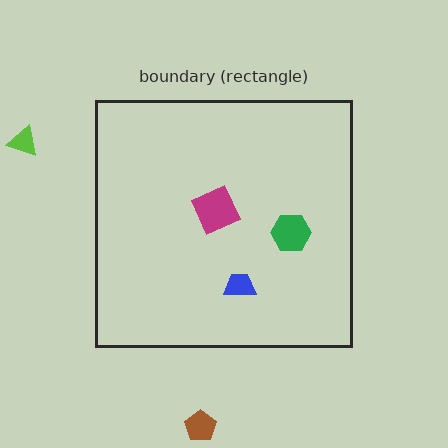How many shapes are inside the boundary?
3 inside, 2 outside.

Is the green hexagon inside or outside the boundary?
Inside.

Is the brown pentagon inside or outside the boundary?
Outside.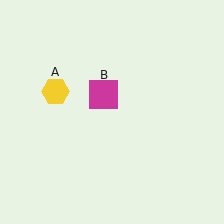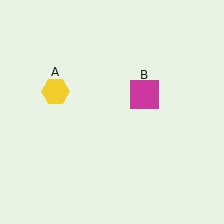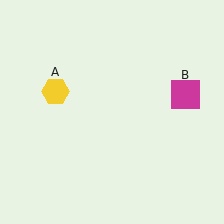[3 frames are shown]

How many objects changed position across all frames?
1 object changed position: magenta square (object B).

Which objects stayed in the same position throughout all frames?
Yellow hexagon (object A) remained stationary.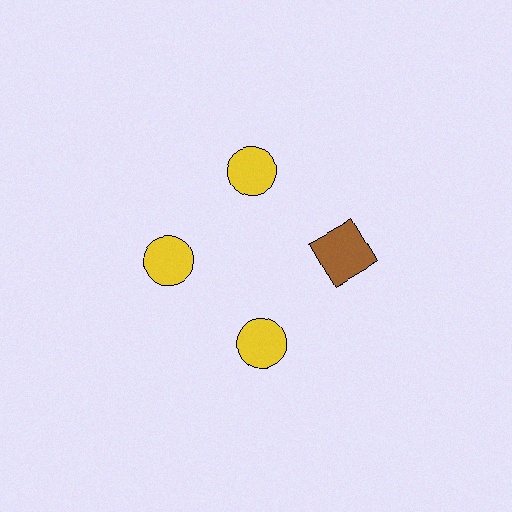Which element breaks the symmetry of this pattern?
The brown square at roughly the 3 o'clock position breaks the symmetry. All other shapes are yellow circles.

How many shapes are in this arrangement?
There are 4 shapes arranged in a ring pattern.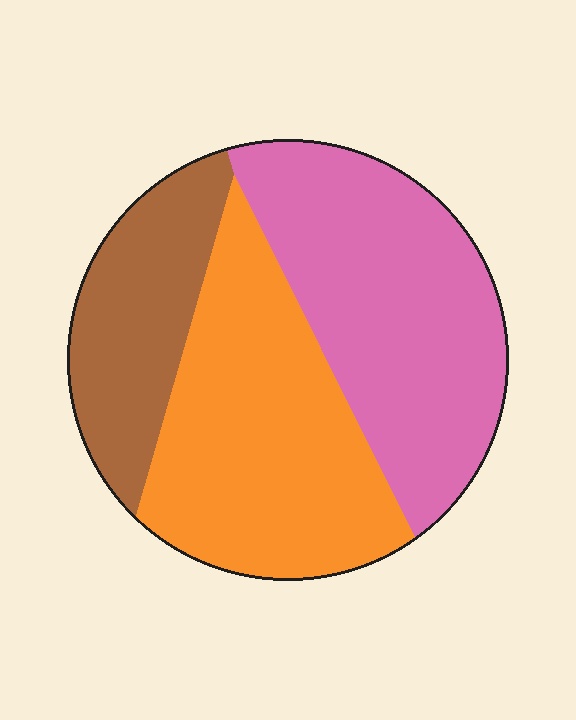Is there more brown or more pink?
Pink.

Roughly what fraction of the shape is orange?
Orange covers around 40% of the shape.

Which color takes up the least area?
Brown, at roughly 20%.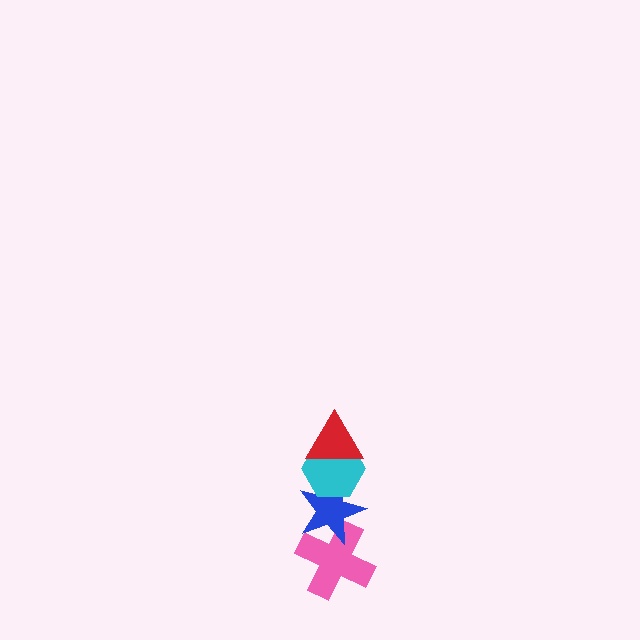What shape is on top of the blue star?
The cyan hexagon is on top of the blue star.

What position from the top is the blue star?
The blue star is 3rd from the top.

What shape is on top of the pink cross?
The blue star is on top of the pink cross.